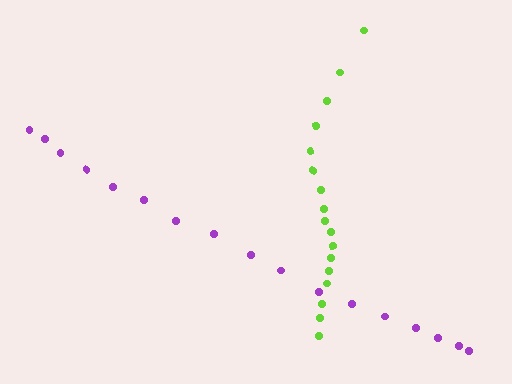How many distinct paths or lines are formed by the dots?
There are 2 distinct paths.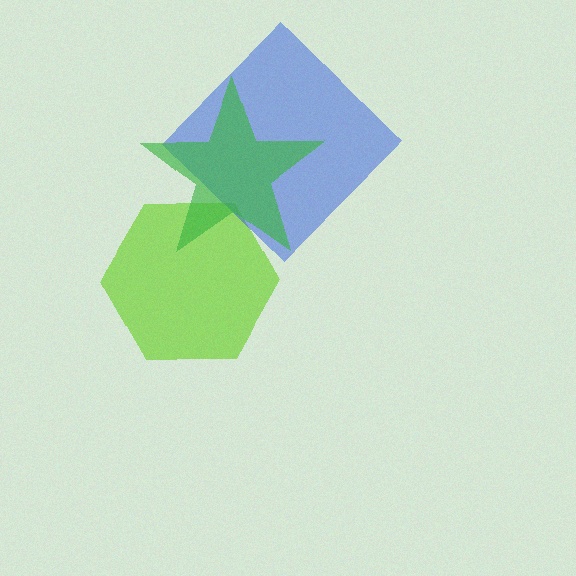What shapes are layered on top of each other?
The layered shapes are: a lime hexagon, a blue diamond, a green star.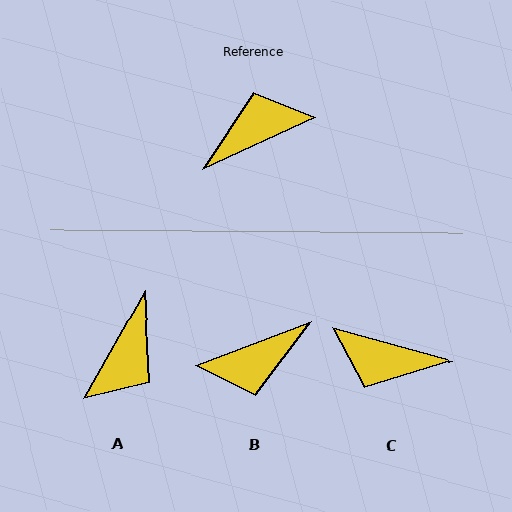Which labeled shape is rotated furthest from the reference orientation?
B, about 176 degrees away.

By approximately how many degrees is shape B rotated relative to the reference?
Approximately 176 degrees counter-clockwise.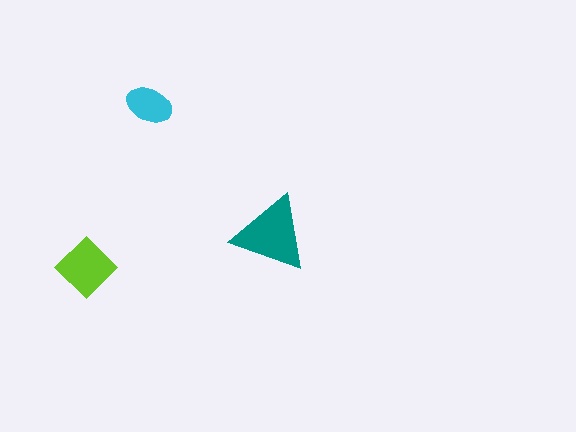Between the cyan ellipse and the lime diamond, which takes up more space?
The lime diamond.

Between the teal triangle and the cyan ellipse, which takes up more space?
The teal triangle.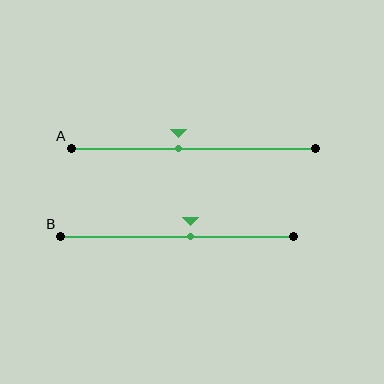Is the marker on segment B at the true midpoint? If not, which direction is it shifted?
No, the marker on segment B is shifted to the right by about 6% of the segment length.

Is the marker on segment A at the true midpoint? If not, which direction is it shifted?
No, the marker on segment A is shifted to the left by about 6% of the segment length.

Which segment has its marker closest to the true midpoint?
Segment B has its marker closest to the true midpoint.